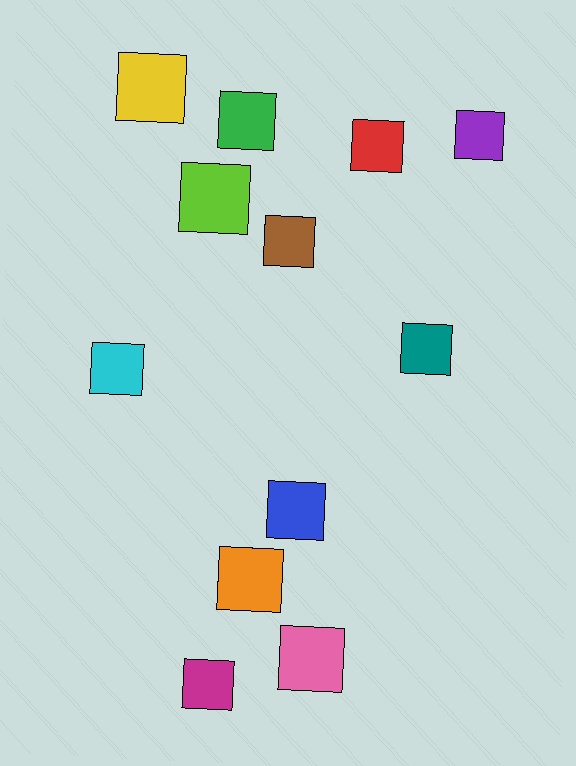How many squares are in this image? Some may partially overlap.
There are 12 squares.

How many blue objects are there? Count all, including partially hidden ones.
There is 1 blue object.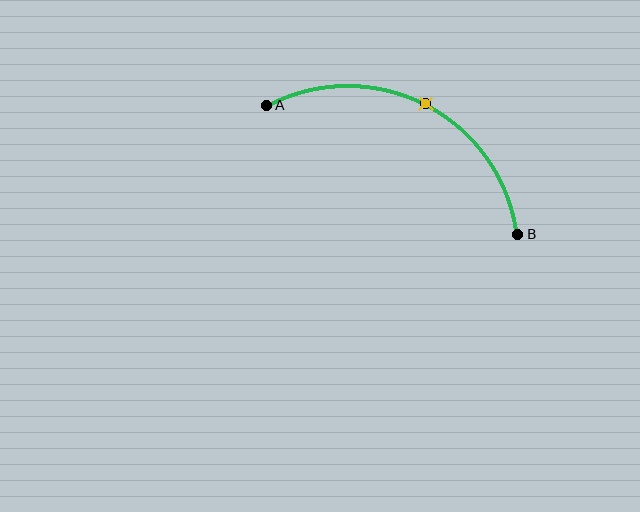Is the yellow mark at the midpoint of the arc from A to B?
Yes. The yellow mark lies on the arc at equal arc-length from both A and B — it is the arc midpoint.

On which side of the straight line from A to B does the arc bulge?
The arc bulges above the straight line connecting A and B.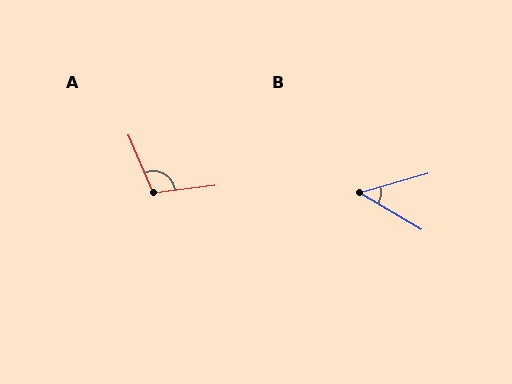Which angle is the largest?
A, at approximately 106 degrees.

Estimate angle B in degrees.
Approximately 47 degrees.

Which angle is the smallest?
B, at approximately 47 degrees.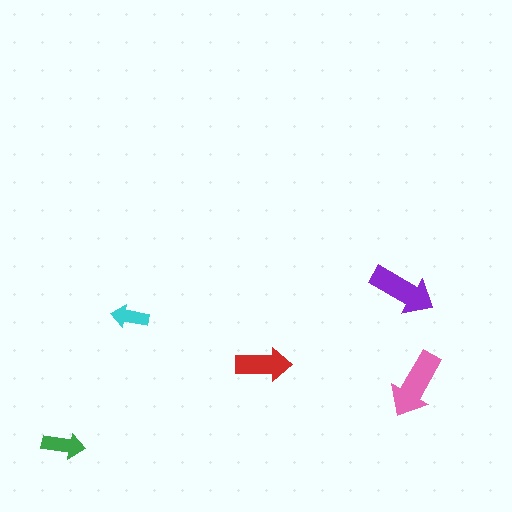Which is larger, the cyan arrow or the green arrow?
The green one.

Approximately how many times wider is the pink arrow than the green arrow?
About 1.5 times wider.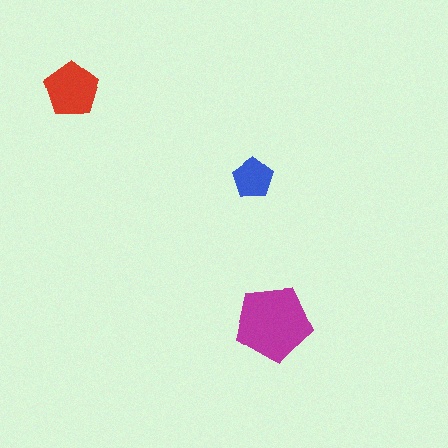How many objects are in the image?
There are 3 objects in the image.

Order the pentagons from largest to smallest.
the magenta one, the red one, the blue one.